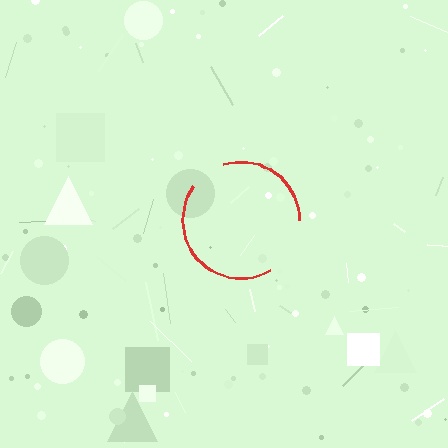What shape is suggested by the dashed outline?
The dashed outline suggests a circle.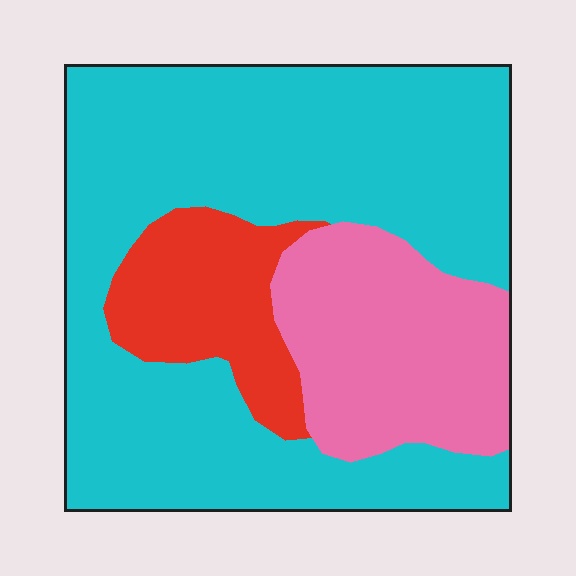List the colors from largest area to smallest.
From largest to smallest: cyan, pink, red.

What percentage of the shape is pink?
Pink covers 22% of the shape.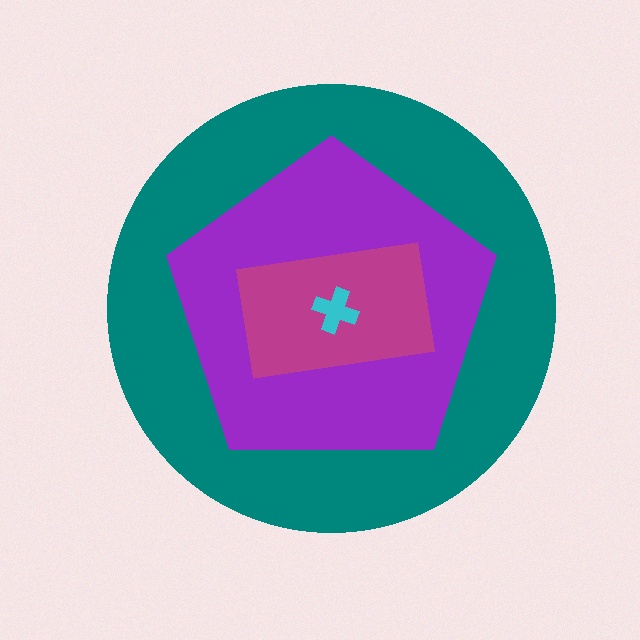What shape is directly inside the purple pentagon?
The magenta rectangle.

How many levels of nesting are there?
4.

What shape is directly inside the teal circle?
The purple pentagon.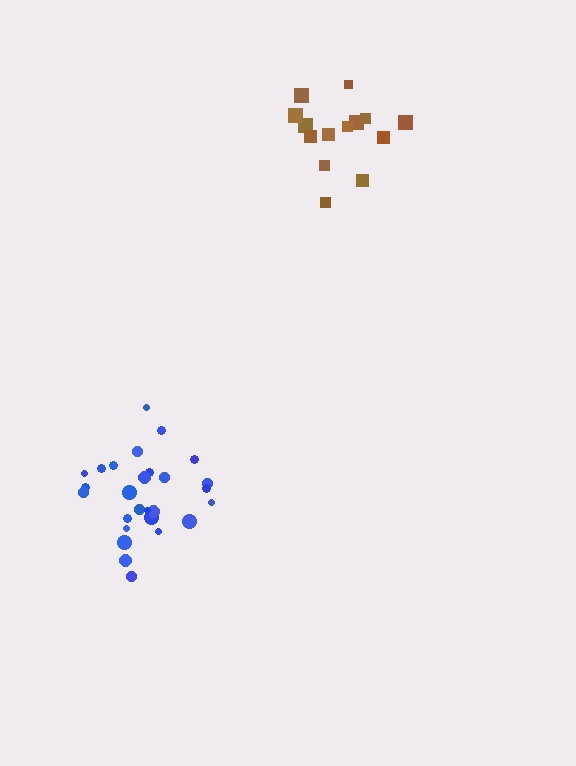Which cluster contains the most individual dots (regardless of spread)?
Blue (27).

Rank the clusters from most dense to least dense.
blue, brown.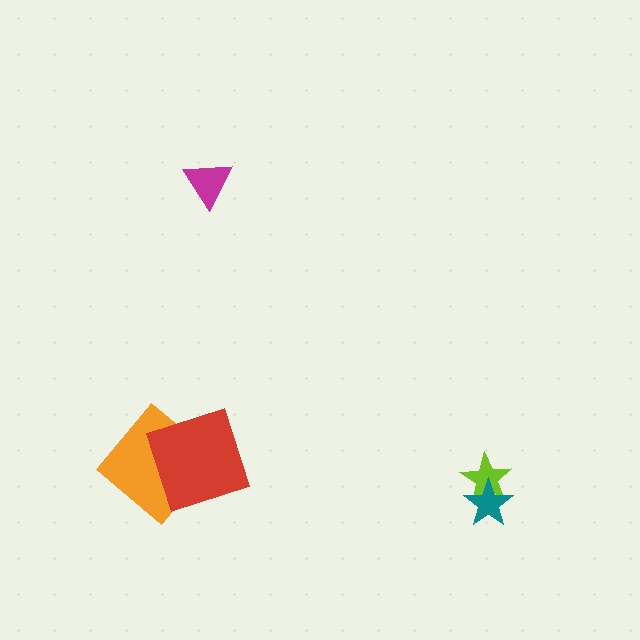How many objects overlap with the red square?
1 object overlaps with the red square.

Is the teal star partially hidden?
No, no other shape covers it.